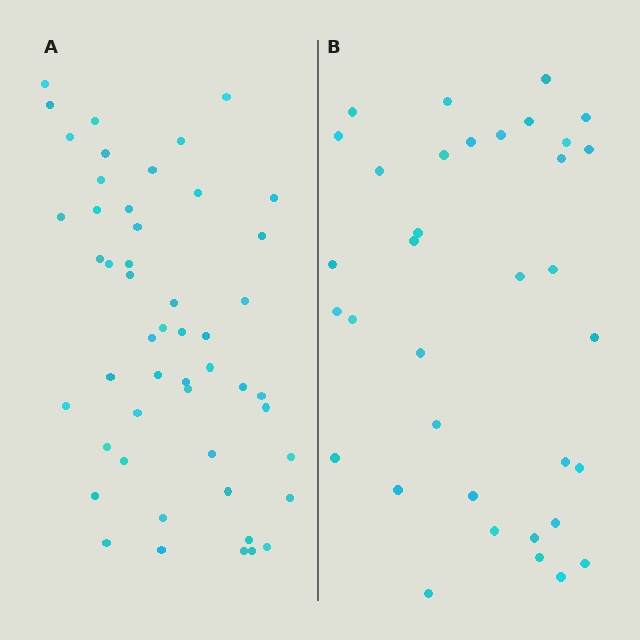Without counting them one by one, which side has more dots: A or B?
Region A (the left region) has more dots.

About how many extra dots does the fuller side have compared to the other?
Region A has approximately 15 more dots than region B.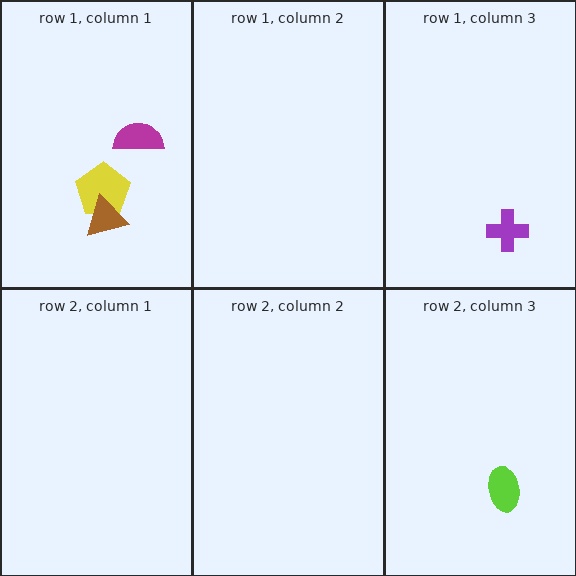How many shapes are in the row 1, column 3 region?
1.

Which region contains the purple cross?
The row 1, column 3 region.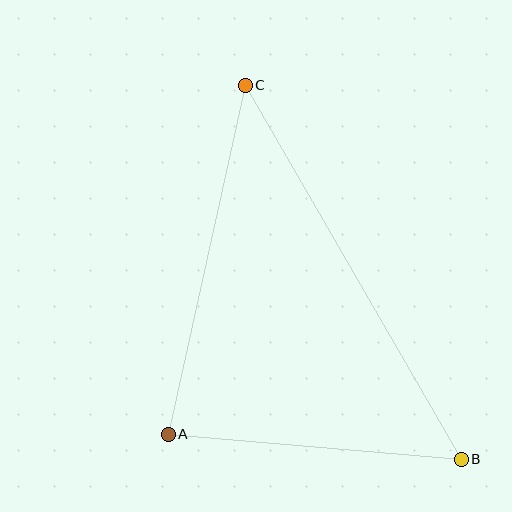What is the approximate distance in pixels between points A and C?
The distance between A and C is approximately 357 pixels.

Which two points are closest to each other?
Points A and B are closest to each other.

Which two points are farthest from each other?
Points B and C are farthest from each other.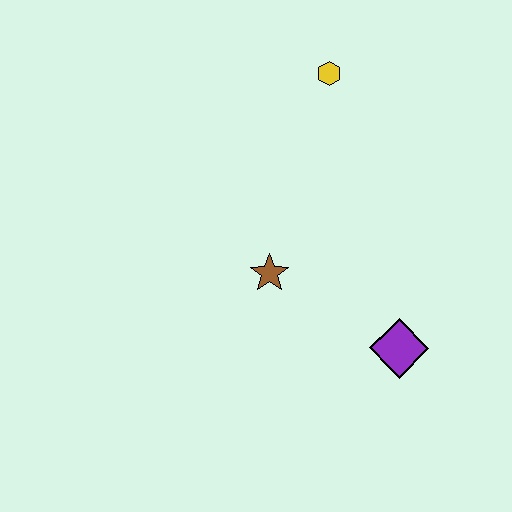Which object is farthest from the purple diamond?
The yellow hexagon is farthest from the purple diamond.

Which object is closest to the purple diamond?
The brown star is closest to the purple diamond.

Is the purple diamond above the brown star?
No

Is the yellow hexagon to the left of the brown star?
No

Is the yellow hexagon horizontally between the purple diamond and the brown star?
Yes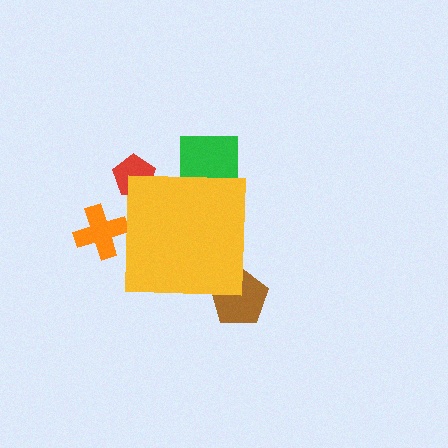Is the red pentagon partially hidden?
Yes, the red pentagon is partially hidden behind the yellow square.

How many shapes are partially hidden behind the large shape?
4 shapes are partially hidden.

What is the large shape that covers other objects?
A yellow square.